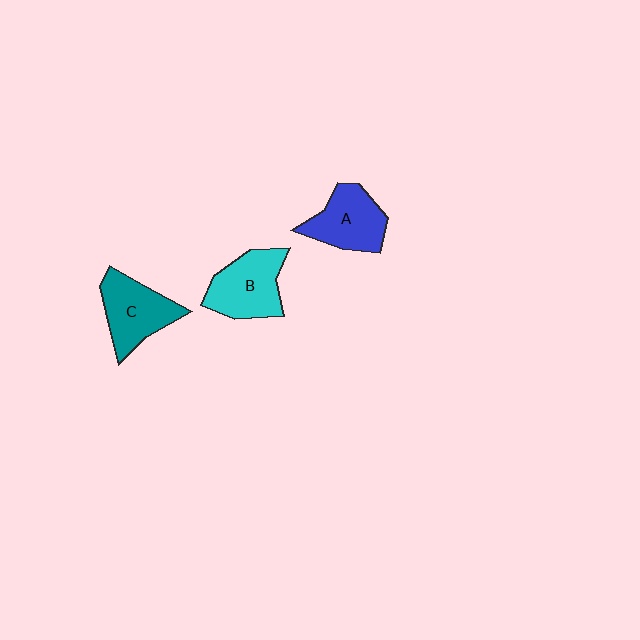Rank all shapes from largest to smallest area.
From largest to smallest: B (cyan), C (teal), A (blue).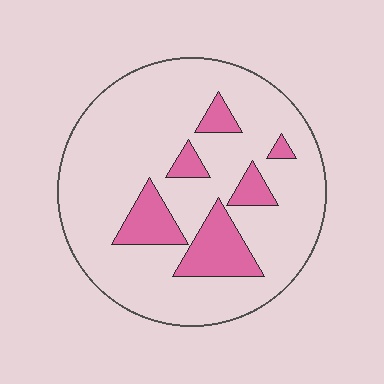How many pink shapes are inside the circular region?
6.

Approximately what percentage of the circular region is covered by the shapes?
Approximately 20%.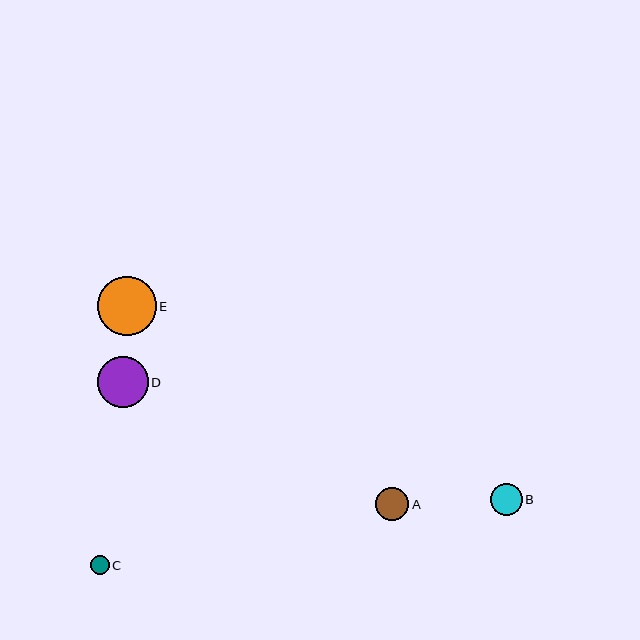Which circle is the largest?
Circle E is the largest with a size of approximately 59 pixels.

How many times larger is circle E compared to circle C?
Circle E is approximately 3.2 times the size of circle C.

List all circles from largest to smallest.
From largest to smallest: E, D, A, B, C.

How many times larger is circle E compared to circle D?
Circle E is approximately 1.2 times the size of circle D.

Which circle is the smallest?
Circle C is the smallest with a size of approximately 18 pixels.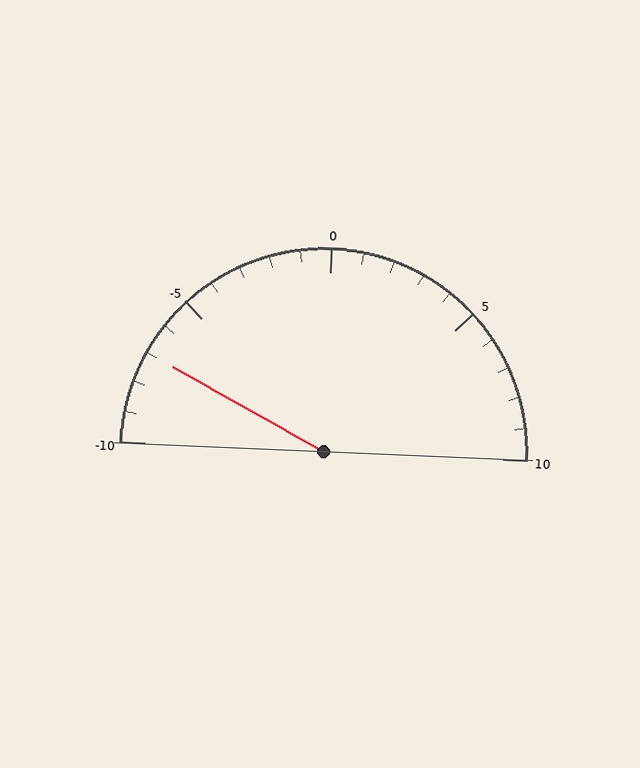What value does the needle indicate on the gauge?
The needle indicates approximately -7.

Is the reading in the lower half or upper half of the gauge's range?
The reading is in the lower half of the range (-10 to 10).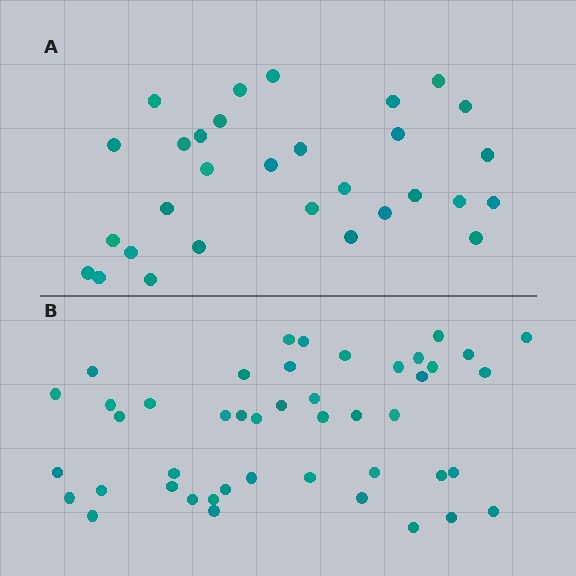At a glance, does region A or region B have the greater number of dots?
Region B (the bottom region) has more dots.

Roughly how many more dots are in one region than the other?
Region B has approximately 15 more dots than region A.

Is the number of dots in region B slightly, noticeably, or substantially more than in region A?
Region B has substantially more. The ratio is roughly 1.5 to 1.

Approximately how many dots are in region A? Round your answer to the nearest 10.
About 30 dots.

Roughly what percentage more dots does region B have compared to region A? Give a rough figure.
About 50% more.